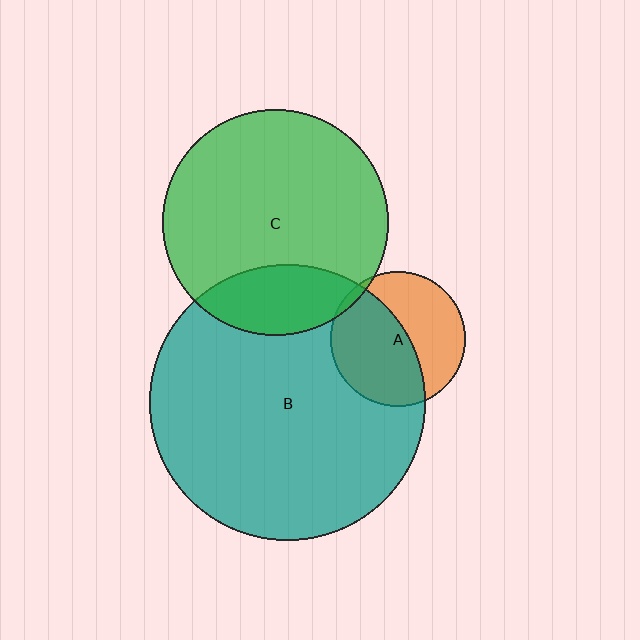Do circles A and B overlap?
Yes.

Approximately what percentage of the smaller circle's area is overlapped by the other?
Approximately 55%.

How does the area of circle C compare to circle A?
Approximately 2.8 times.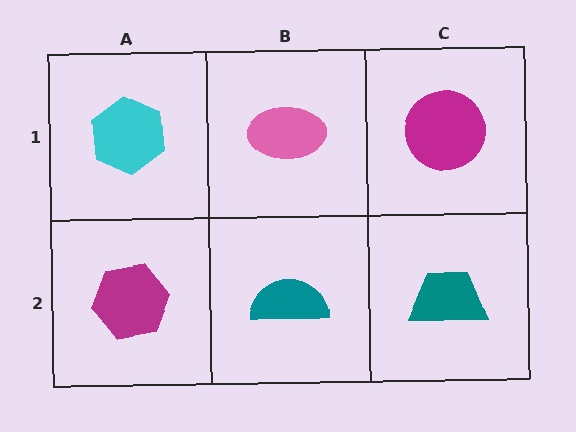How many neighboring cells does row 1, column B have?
3.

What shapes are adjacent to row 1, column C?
A teal trapezoid (row 2, column C), a pink ellipse (row 1, column B).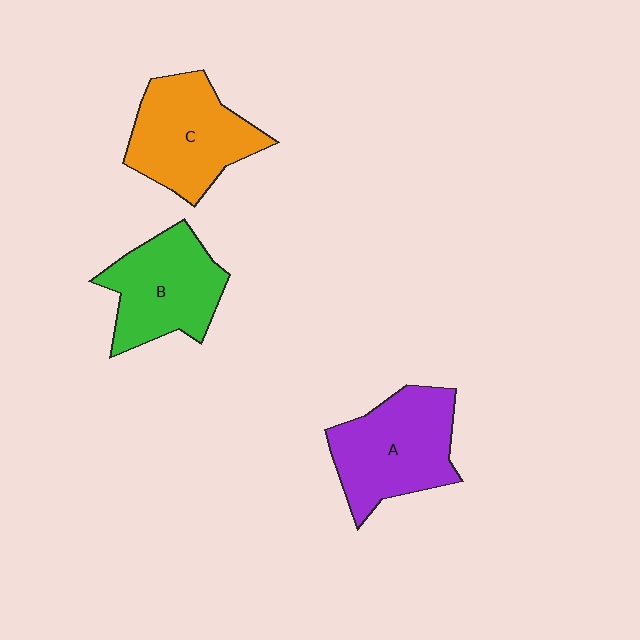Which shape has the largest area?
Shape A (purple).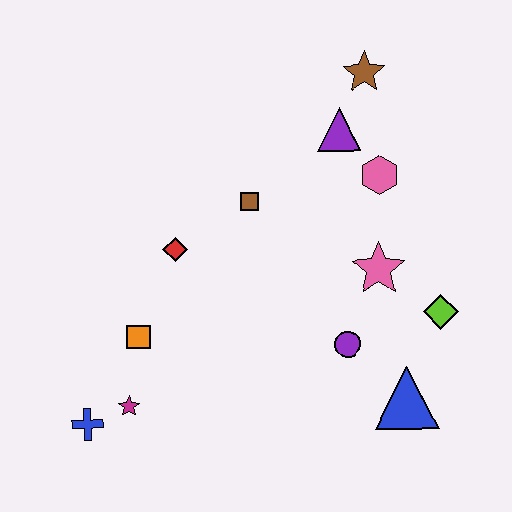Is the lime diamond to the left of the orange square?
No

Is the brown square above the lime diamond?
Yes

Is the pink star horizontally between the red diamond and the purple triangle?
No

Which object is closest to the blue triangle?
The purple circle is closest to the blue triangle.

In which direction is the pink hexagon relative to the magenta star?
The pink hexagon is to the right of the magenta star.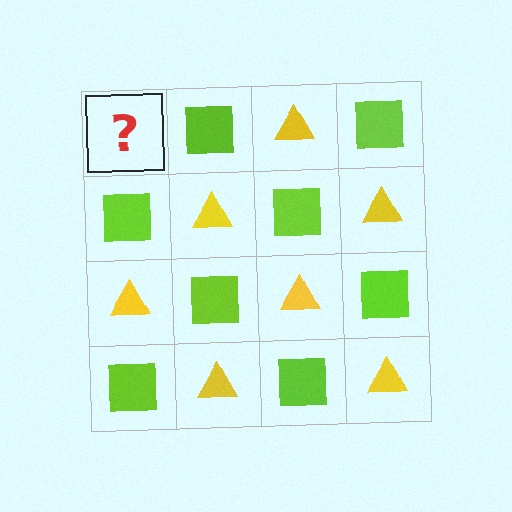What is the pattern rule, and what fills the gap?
The rule is that it alternates yellow triangle and lime square in a checkerboard pattern. The gap should be filled with a yellow triangle.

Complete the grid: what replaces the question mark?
The question mark should be replaced with a yellow triangle.